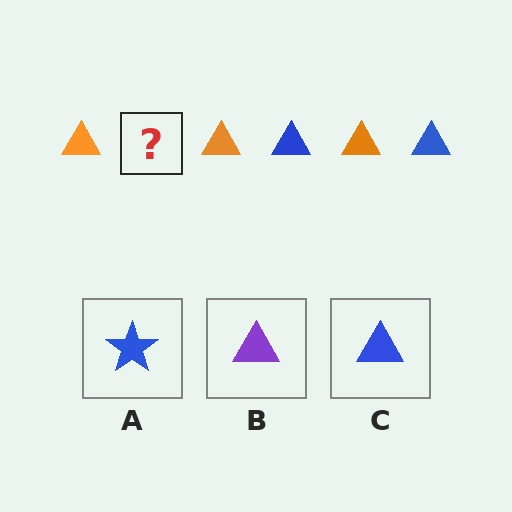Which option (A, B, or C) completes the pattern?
C.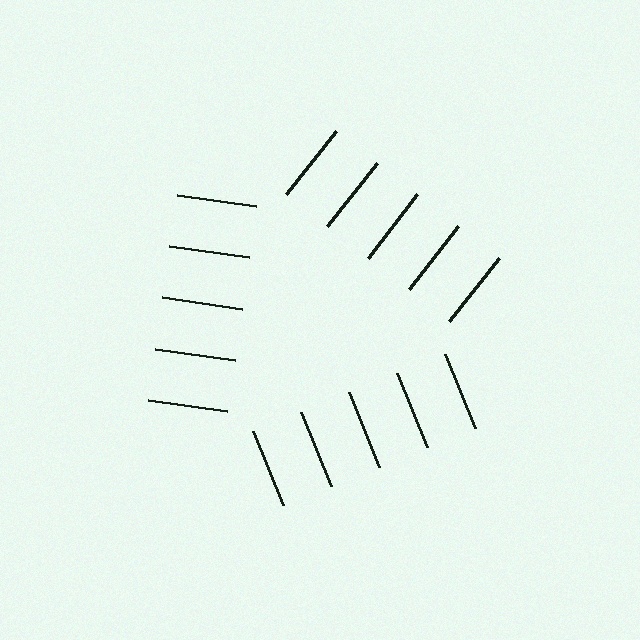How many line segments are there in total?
15 — 5 along each of the 3 edges.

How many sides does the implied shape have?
3 sides — the line-ends trace a triangle.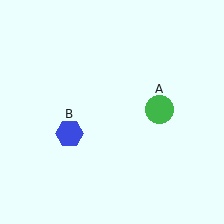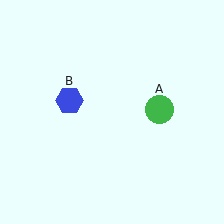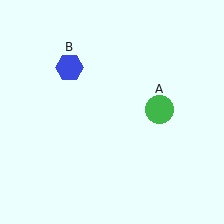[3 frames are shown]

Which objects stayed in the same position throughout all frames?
Green circle (object A) remained stationary.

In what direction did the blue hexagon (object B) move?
The blue hexagon (object B) moved up.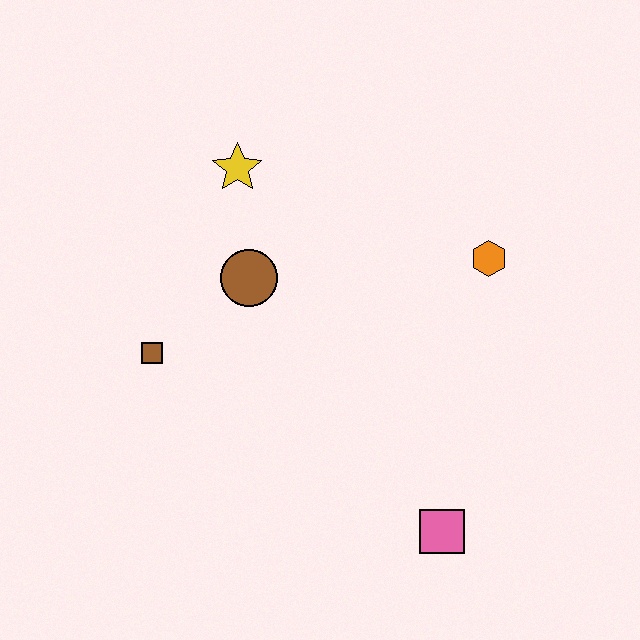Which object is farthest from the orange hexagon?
The brown square is farthest from the orange hexagon.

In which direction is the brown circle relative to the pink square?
The brown circle is above the pink square.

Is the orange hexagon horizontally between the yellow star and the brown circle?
No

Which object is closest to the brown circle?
The yellow star is closest to the brown circle.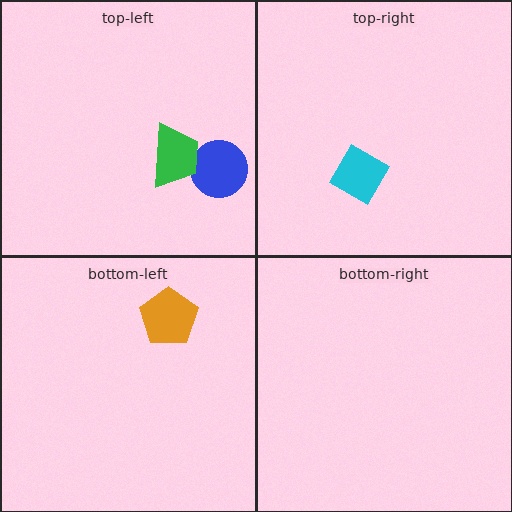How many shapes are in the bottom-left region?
1.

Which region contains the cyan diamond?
The top-right region.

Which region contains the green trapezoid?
The top-left region.